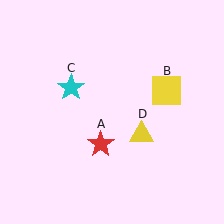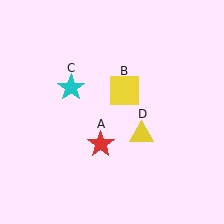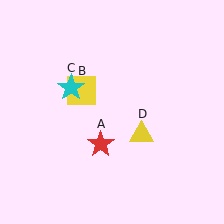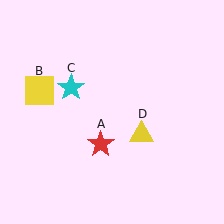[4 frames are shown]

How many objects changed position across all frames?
1 object changed position: yellow square (object B).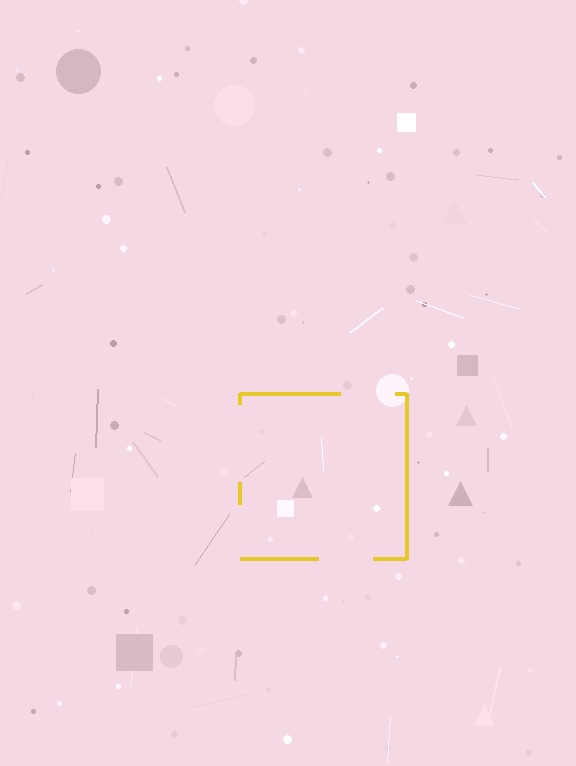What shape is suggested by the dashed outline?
The dashed outline suggests a square.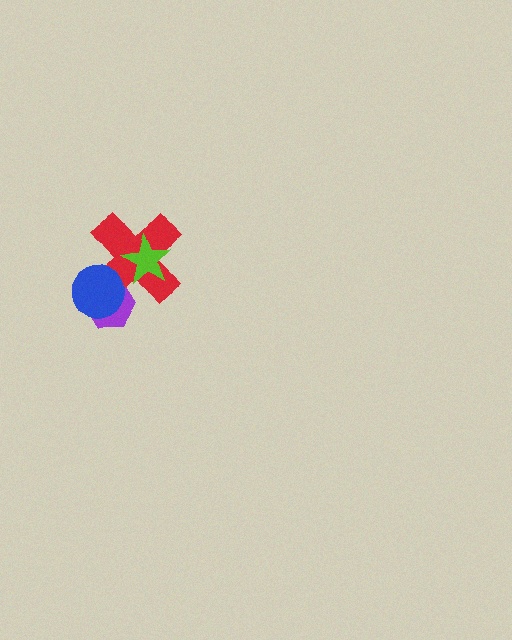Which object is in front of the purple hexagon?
The blue circle is in front of the purple hexagon.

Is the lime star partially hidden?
No, no other shape covers it.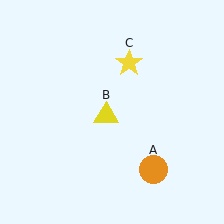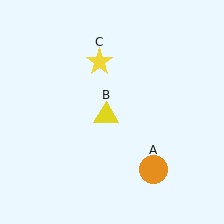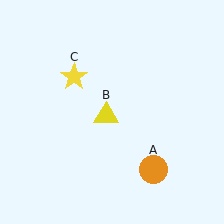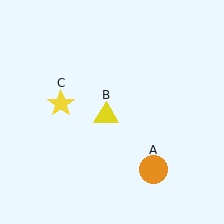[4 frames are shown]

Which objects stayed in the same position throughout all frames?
Orange circle (object A) and yellow triangle (object B) remained stationary.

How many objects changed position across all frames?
1 object changed position: yellow star (object C).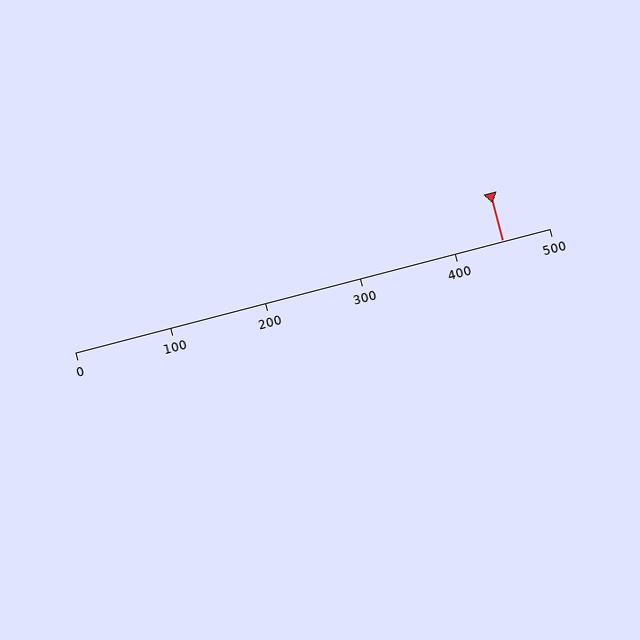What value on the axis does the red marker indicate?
The marker indicates approximately 450.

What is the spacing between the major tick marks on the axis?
The major ticks are spaced 100 apart.